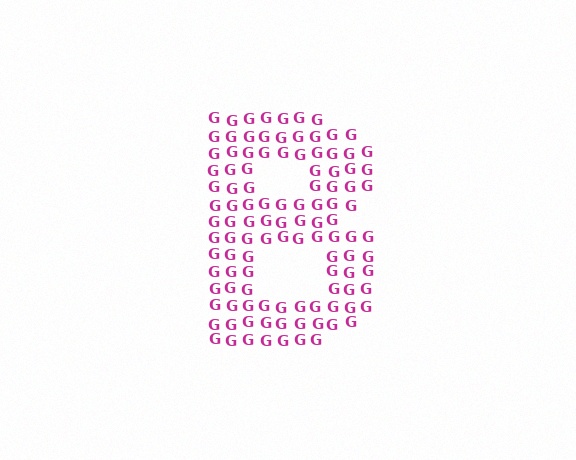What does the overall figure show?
The overall figure shows the letter B.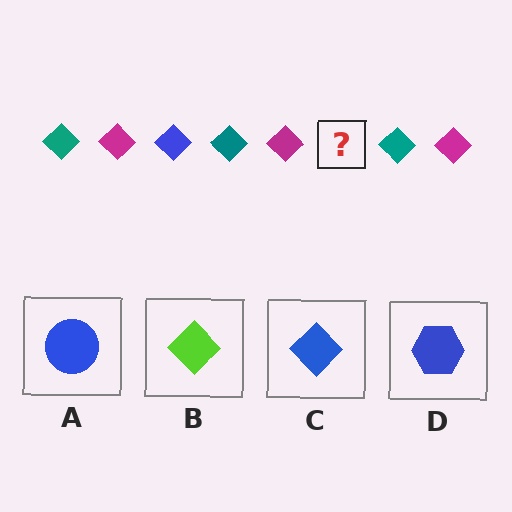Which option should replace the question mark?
Option C.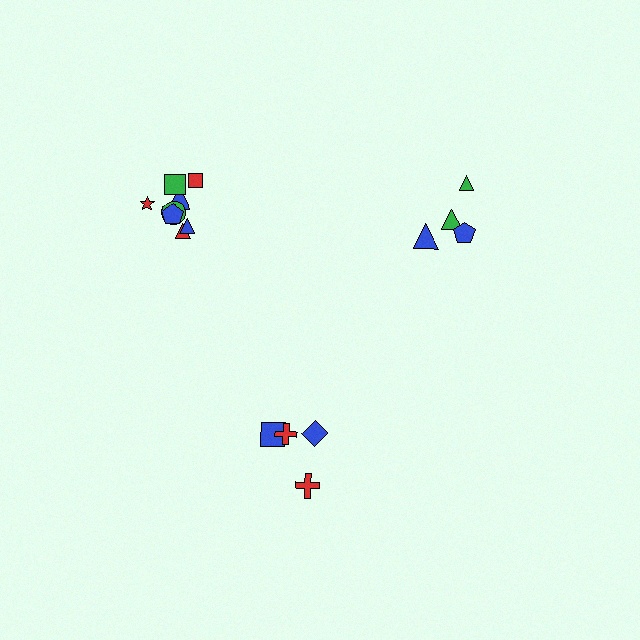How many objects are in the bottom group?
There are 4 objects.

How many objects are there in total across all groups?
There are 16 objects.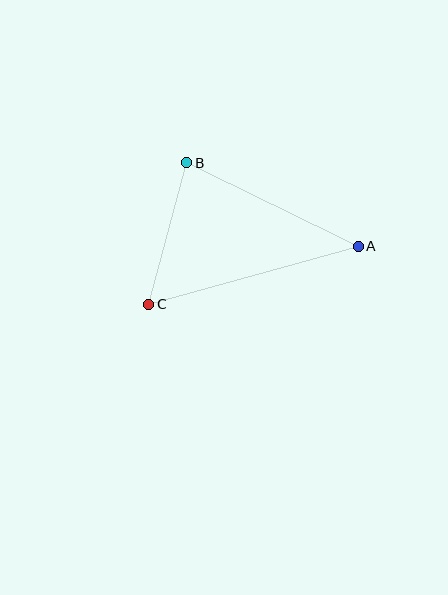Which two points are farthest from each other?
Points A and C are farthest from each other.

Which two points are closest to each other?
Points B and C are closest to each other.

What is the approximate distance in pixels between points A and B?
The distance between A and B is approximately 191 pixels.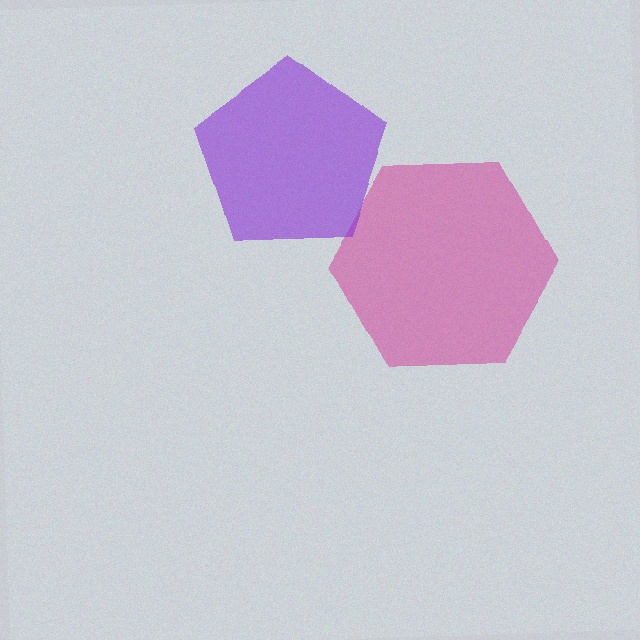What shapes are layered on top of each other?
The layered shapes are: a magenta hexagon, a purple pentagon.